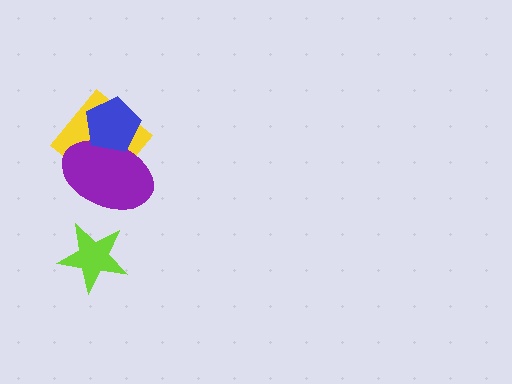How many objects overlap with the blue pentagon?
2 objects overlap with the blue pentagon.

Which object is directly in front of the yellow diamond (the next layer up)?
The purple ellipse is directly in front of the yellow diamond.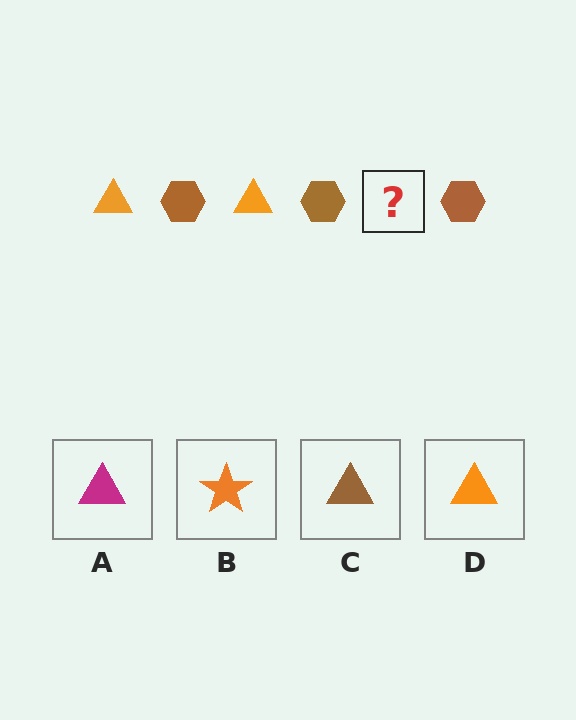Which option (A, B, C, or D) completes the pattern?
D.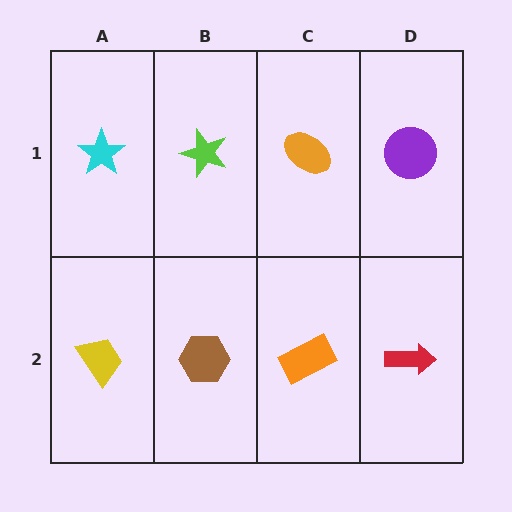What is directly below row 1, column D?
A red arrow.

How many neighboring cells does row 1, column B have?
3.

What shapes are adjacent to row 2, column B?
A lime star (row 1, column B), a yellow trapezoid (row 2, column A), an orange rectangle (row 2, column C).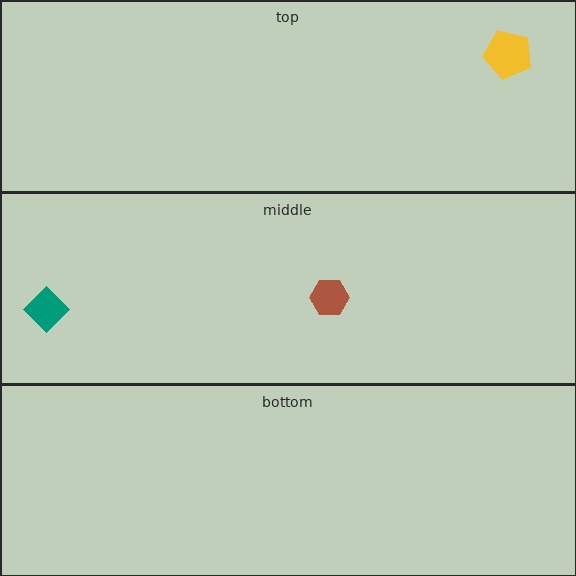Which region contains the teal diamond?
The middle region.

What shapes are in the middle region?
The teal diamond, the brown hexagon.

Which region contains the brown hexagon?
The middle region.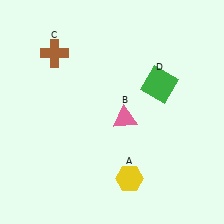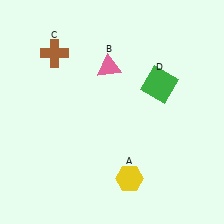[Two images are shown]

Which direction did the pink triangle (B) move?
The pink triangle (B) moved up.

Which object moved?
The pink triangle (B) moved up.